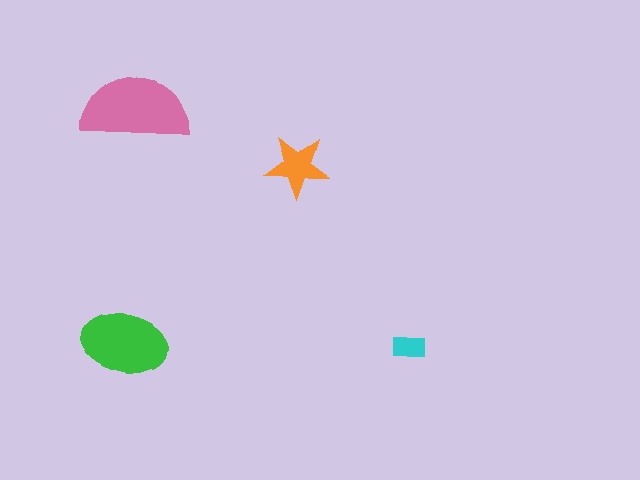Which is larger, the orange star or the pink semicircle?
The pink semicircle.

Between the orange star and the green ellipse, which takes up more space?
The green ellipse.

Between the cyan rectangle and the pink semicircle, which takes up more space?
The pink semicircle.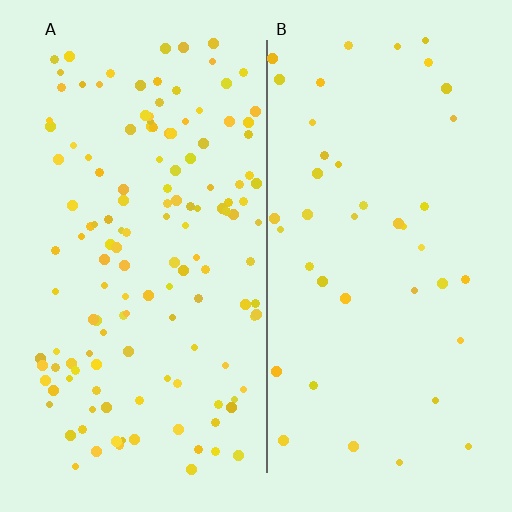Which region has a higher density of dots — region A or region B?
A (the left).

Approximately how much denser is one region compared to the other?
Approximately 3.3× — region A over region B.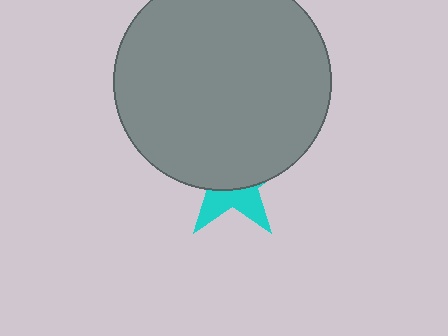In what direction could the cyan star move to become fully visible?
The cyan star could move down. That would shift it out from behind the gray circle entirely.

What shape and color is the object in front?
The object in front is a gray circle.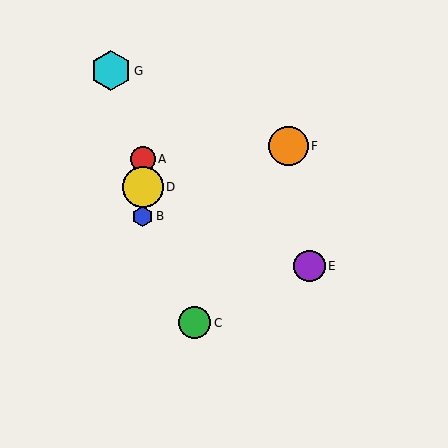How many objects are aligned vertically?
3 objects (A, B, D) are aligned vertically.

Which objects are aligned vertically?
Objects A, B, D are aligned vertically.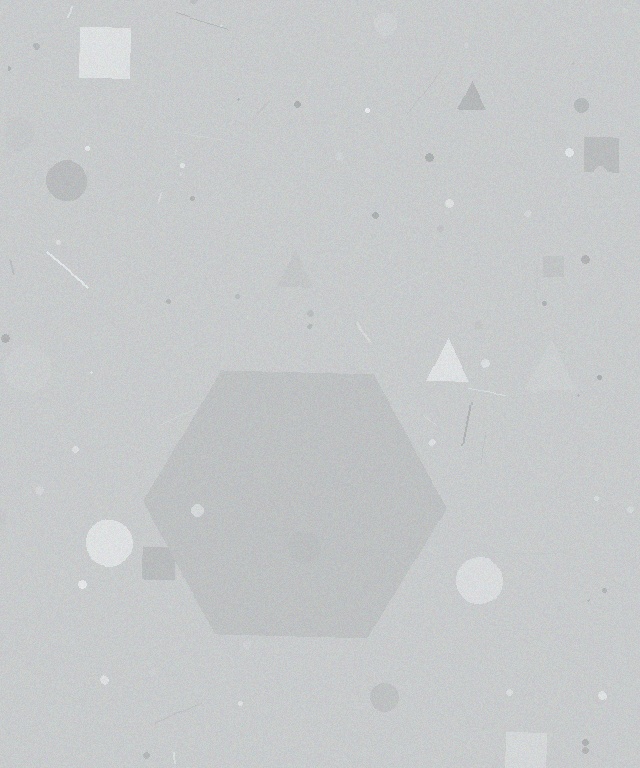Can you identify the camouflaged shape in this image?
The camouflaged shape is a hexagon.